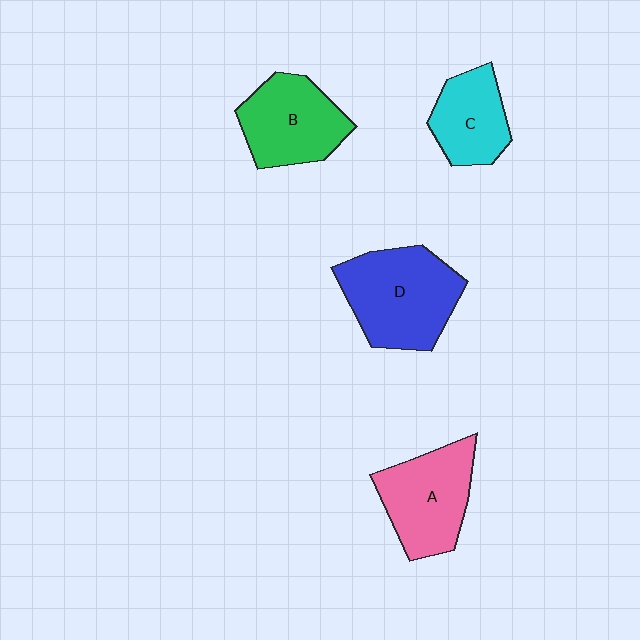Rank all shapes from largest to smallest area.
From largest to smallest: D (blue), A (pink), B (green), C (cyan).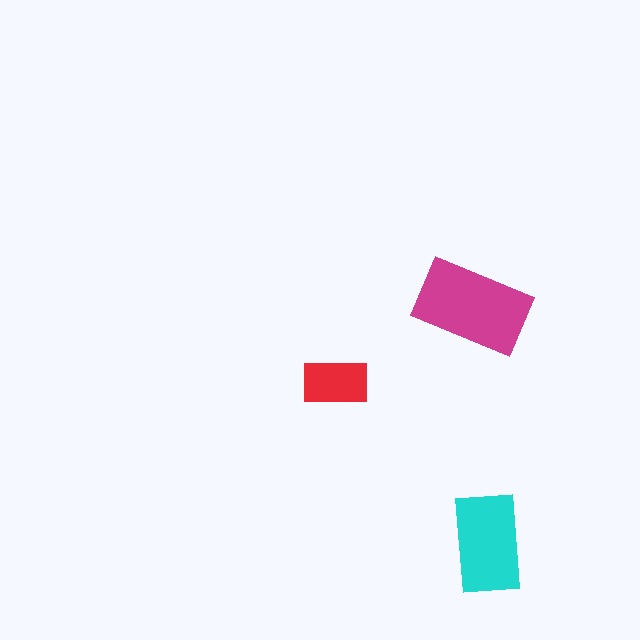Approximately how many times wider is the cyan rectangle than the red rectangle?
About 1.5 times wider.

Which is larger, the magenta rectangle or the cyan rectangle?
The magenta one.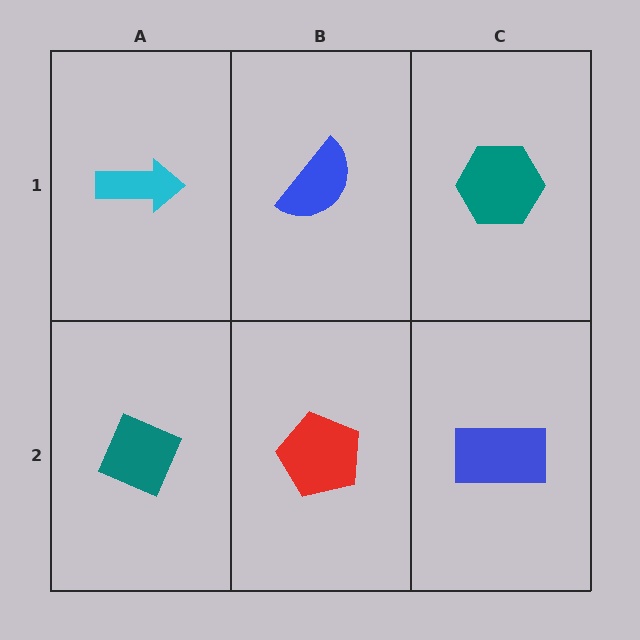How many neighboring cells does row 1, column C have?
2.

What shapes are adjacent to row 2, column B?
A blue semicircle (row 1, column B), a teal diamond (row 2, column A), a blue rectangle (row 2, column C).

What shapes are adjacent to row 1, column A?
A teal diamond (row 2, column A), a blue semicircle (row 1, column B).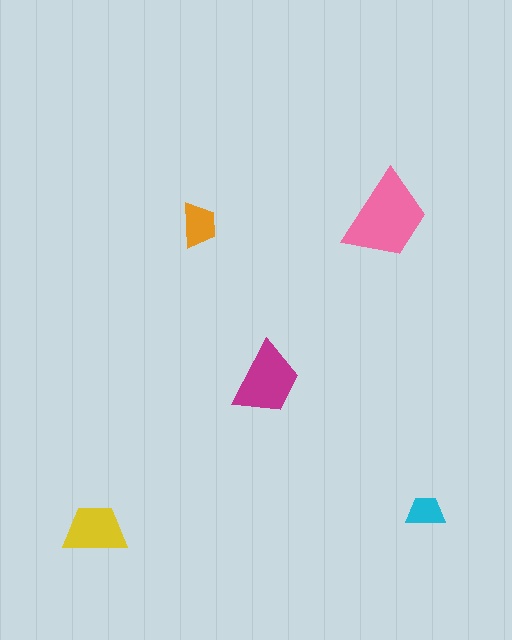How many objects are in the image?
There are 5 objects in the image.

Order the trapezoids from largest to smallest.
the pink one, the magenta one, the yellow one, the orange one, the cyan one.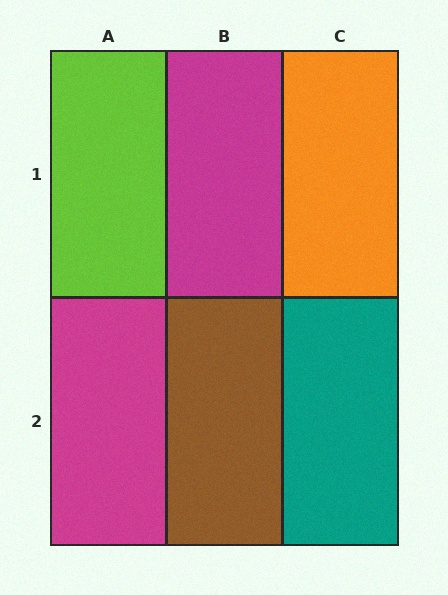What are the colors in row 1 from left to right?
Lime, magenta, orange.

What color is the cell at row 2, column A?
Magenta.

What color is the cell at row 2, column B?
Brown.